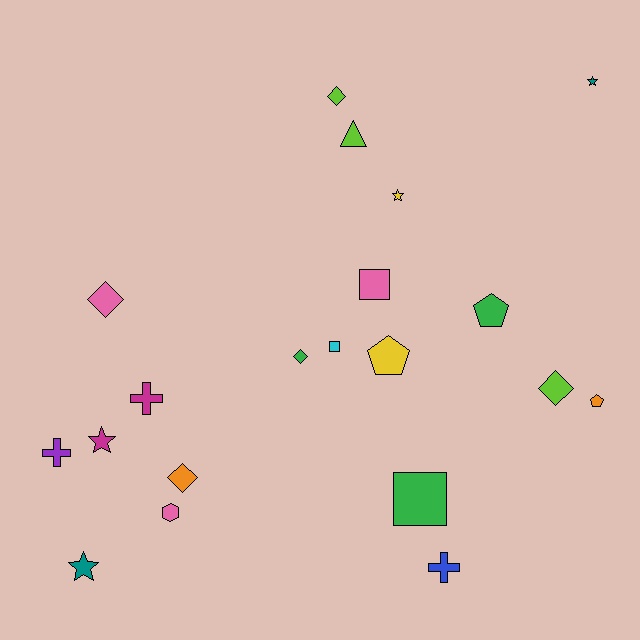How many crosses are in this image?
There are 3 crosses.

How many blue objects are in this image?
There is 1 blue object.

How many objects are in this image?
There are 20 objects.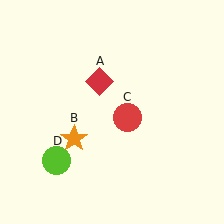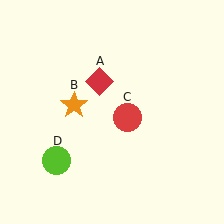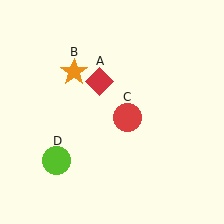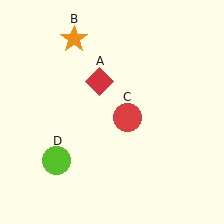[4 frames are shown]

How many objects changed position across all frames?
1 object changed position: orange star (object B).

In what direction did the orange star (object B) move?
The orange star (object B) moved up.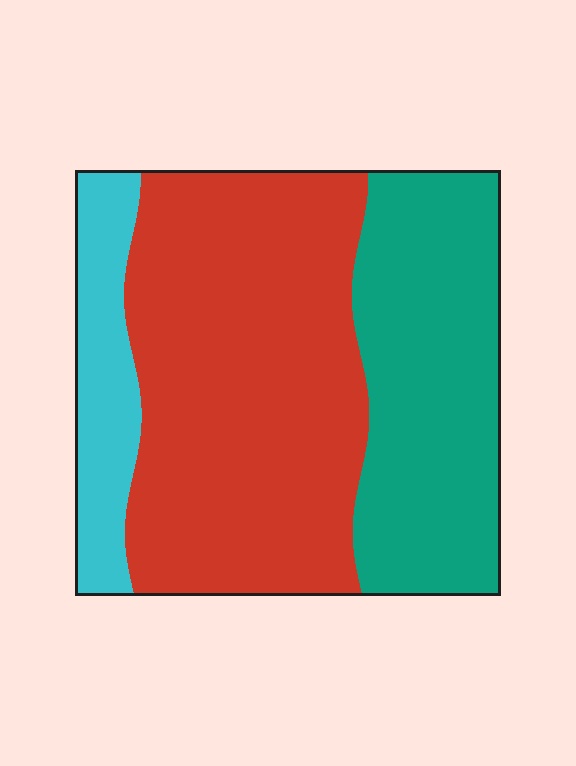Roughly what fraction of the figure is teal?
Teal takes up between a sixth and a third of the figure.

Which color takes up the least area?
Cyan, at roughly 15%.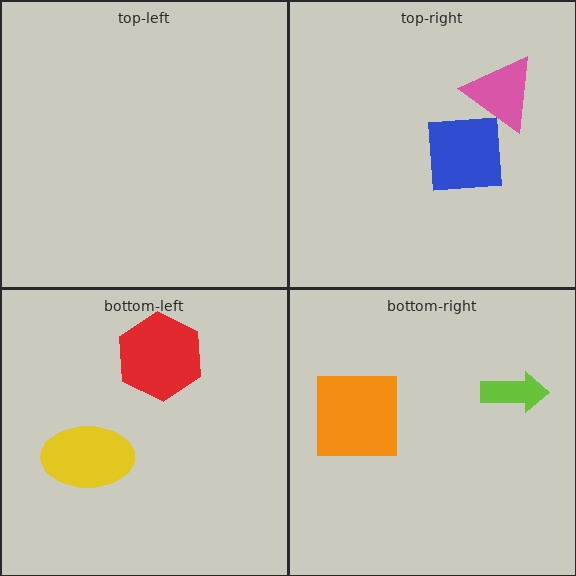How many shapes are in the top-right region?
2.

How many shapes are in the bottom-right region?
2.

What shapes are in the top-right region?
The blue square, the pink triangle.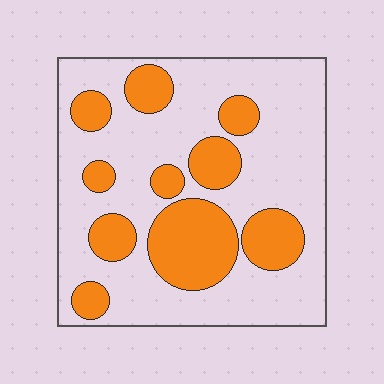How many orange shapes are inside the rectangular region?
10.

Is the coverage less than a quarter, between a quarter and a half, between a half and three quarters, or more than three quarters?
Between a quarter and a half.